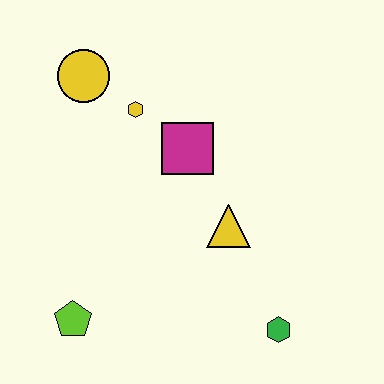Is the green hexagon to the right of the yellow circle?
Yes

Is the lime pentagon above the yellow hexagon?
No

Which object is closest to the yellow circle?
The yellow hexagon is closest to the yellow circle.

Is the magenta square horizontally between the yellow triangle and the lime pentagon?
Yes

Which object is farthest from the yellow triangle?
The yellow circle is farthest from the yellow triangle.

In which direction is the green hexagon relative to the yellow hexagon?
The green hexagon is below the yellow hexagon.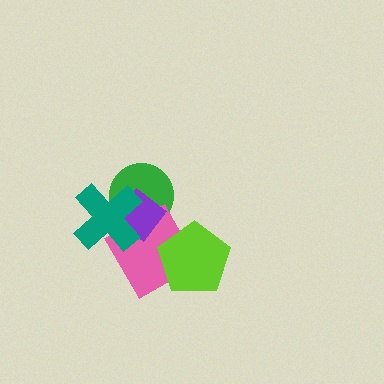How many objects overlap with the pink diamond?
4 objects overlap with the pink diamond.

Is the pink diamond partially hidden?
Yes, it is partially covered by another shape.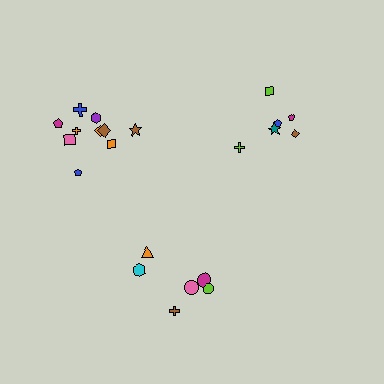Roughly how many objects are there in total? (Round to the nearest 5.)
Roughly 20 objects in total.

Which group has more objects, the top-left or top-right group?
The top-left group.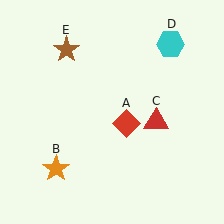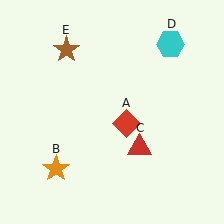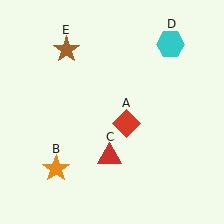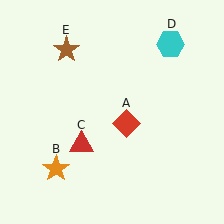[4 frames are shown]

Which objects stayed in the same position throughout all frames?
Red diamond (object A) and orange star (object B) and cyan hexagon (object D) and brown star (object E) remained stationary.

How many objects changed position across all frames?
1 object changed position: red triangle (object C).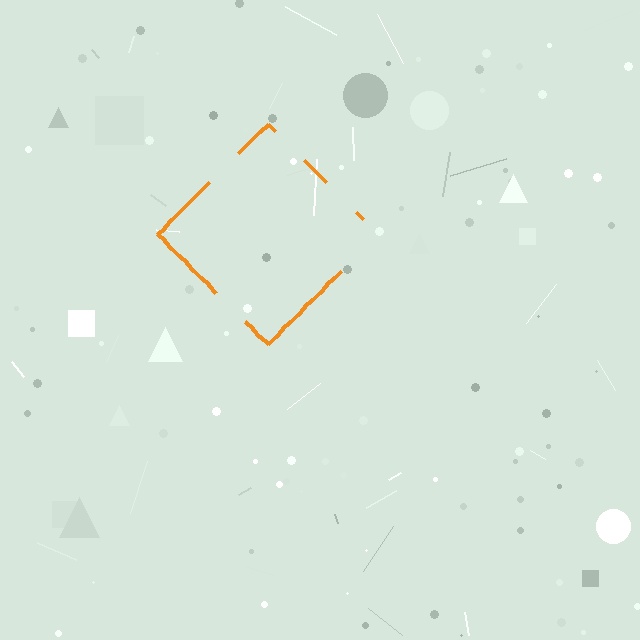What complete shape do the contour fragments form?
The contour fragments form a diamond.